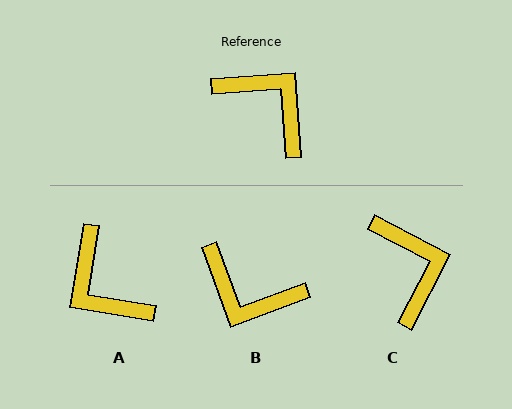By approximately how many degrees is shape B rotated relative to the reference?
Approximately 164 degrees clockwise.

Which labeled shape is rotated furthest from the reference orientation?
A, about 167 degrees away.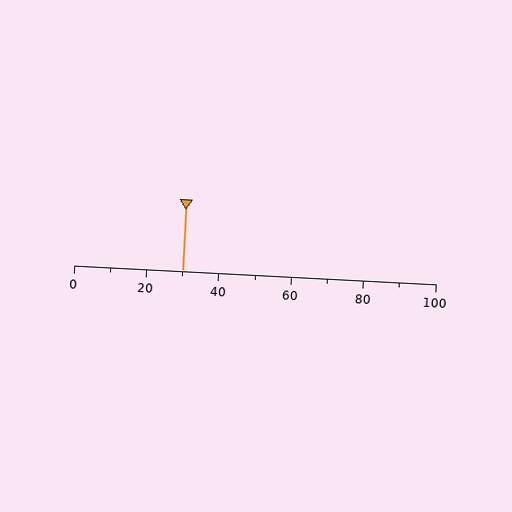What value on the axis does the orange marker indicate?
The marker indicates approximately 30.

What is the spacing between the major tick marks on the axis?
The major ticks are spaced 20 apart.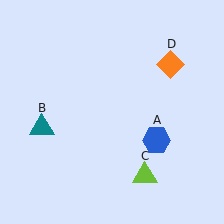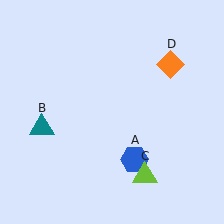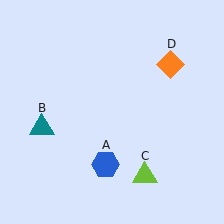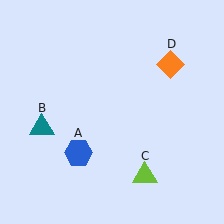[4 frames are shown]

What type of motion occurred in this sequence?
The blue hexagon (object A) rotated clockwise around the center of the scene.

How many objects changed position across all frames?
1 object changed position: blue hexagon (object A).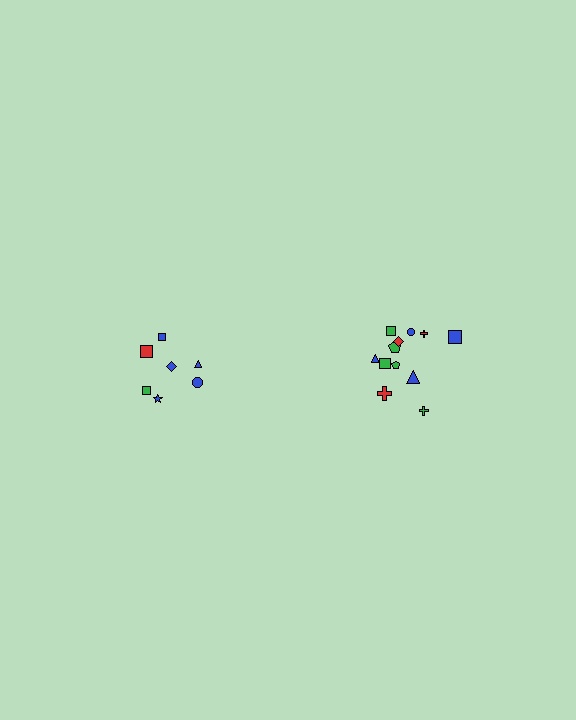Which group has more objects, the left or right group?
The right group.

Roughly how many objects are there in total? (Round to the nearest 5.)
Roughly 20 objects in total.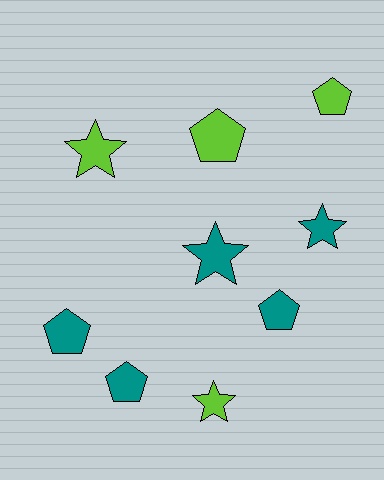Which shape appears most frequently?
Pentagon, with 5 objects.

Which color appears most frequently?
Teal, with 5 objects.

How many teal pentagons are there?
There are 3 teal pentagons.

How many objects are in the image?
There are 9 objects.